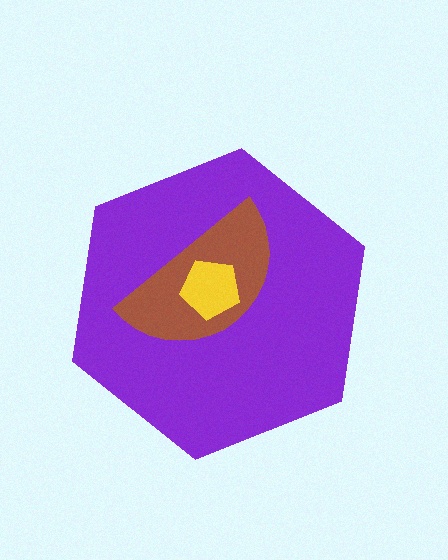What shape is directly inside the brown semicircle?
The yellow pentagon.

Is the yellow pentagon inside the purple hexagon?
Yes.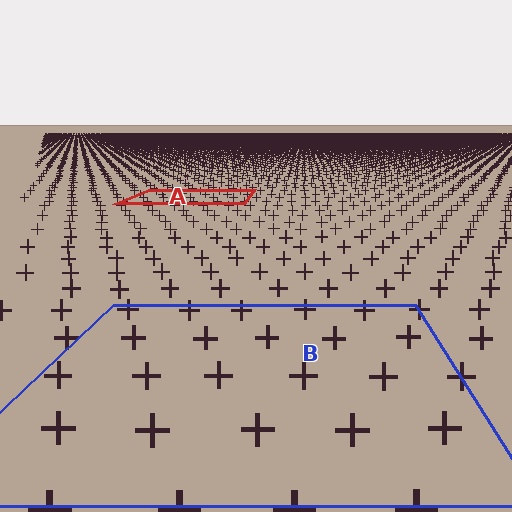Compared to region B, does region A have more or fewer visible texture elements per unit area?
Region A has more texture elements per unit area — they are packed more densely because it is farther away.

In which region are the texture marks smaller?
The texture marks are smaller in region A, because it is farther away.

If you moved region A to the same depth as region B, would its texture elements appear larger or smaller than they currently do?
They would appear larger. At a closer depth, the same texture elements are projected at a bigger on-screen size.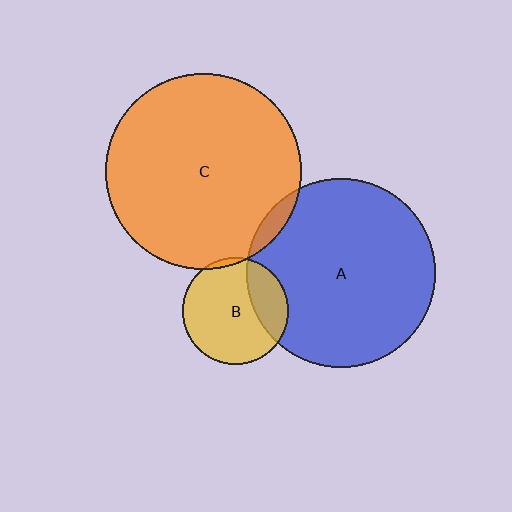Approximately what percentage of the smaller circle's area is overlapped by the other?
Approximately 5%.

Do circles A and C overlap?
Yes.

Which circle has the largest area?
Circle C (orange).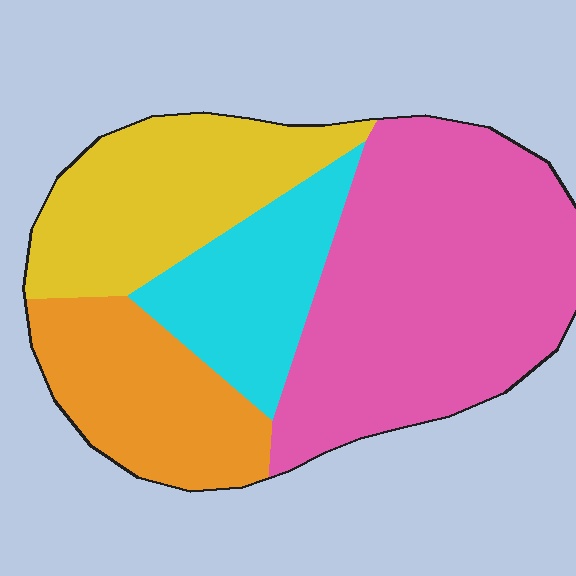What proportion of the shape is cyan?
Cyan takes up about one sixth (1/6) of the shape.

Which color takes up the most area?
Pink, at roughly 45%.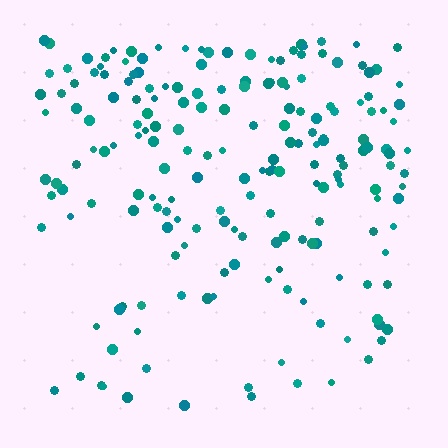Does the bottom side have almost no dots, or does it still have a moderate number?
Still a moderate number, just noticeably fewer than the top.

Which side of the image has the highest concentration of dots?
The top.